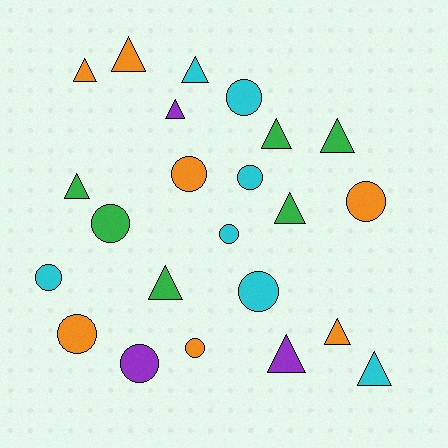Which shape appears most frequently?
Triangle, with 12 objects.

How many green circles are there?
There is 1 green circle.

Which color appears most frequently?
Orange, with 7 objects.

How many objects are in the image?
There are 23 objects.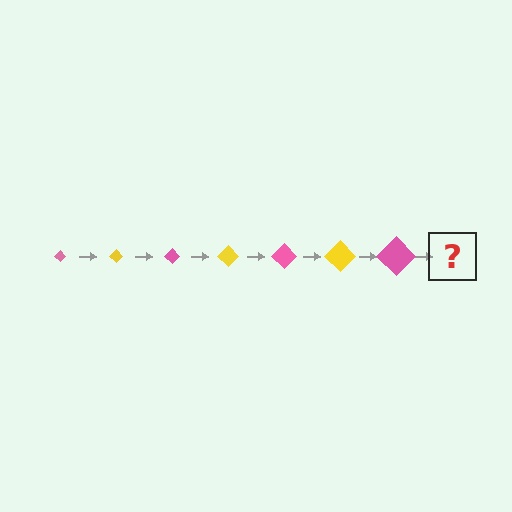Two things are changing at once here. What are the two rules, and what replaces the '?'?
The two rules are that the diamond grows larger each step and the color cycles through pink and yellow. The '?' should be a yellow diamond, larger than the previous one.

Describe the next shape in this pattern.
It should be a yellow diamond, larger than the previous one.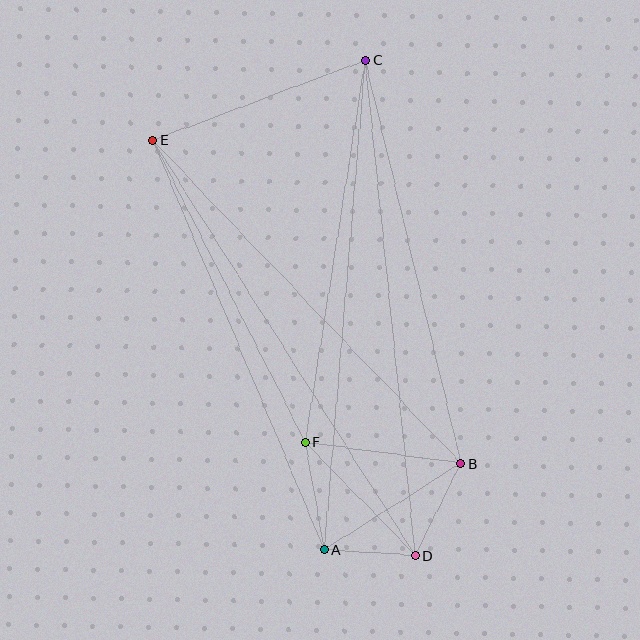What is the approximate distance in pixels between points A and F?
The distance between A and F is approximately 110 pixels.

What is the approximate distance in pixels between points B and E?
The distance between B and E is approximately 446 pixels.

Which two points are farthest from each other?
Points C and D are farthest from each other.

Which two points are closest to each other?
Points A and D are closest to each other.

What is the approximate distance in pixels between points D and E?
The distance between D and E is approximately 491 pixels.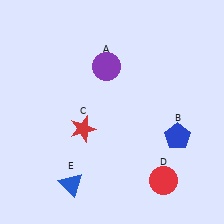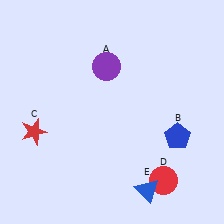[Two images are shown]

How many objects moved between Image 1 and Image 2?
2 objects moved between the two images.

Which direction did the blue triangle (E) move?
The blue triangle (E) moved right.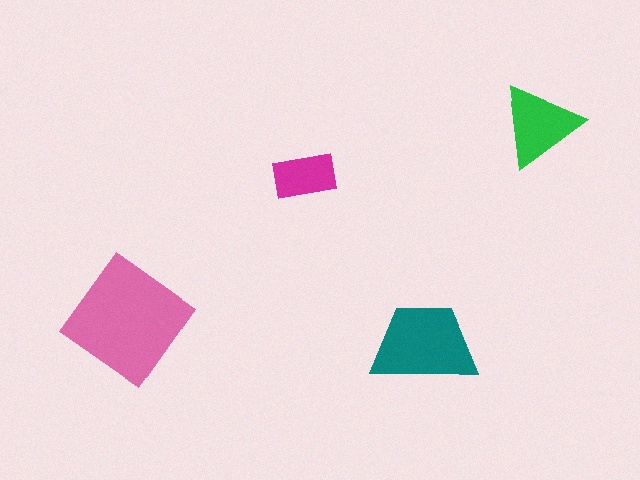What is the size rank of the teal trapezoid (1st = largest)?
2nd.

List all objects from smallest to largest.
The magenta rectangle, the green triangle, the teal trapezoid, the pink diamond.